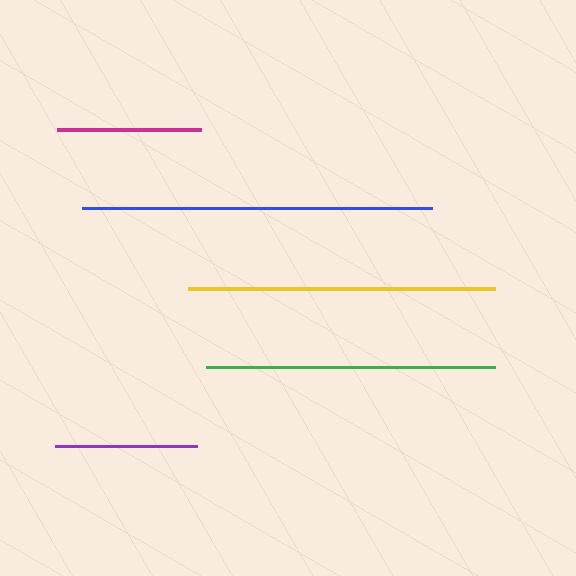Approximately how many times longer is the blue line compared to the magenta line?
The blue line is approximately 2.4 times the length of the magenta line.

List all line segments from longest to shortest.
From longest to shortest: blue, yellow, green, magenta, purple.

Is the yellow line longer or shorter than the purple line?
The yellow line is longer than the purple line.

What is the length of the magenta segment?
The magenta segment is approximately 144 pixels long.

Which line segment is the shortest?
The purple line is the shortest at approximately 142 pixels.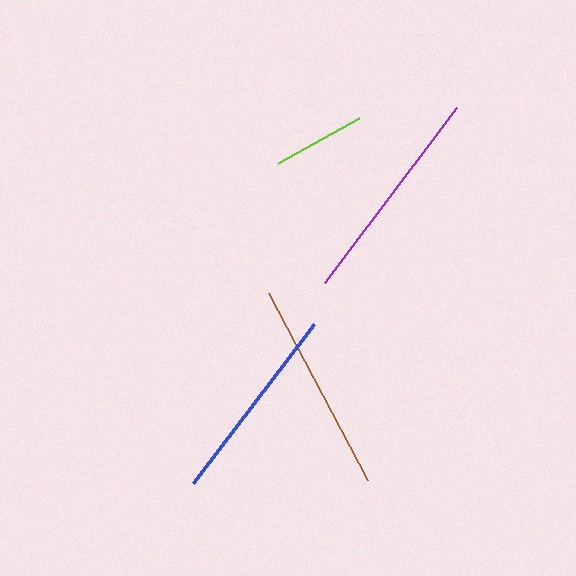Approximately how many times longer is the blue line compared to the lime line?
The blue line is approximately 2.2 times the length of the lime line.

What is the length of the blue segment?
The blue segment is approximately 200 pixels long.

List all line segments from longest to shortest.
From longest to shortest: purple, brown, blue, lime.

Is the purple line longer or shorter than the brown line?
The purple line is longer than the brown line.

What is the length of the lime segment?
The lime segment is approximately 93 pixels long.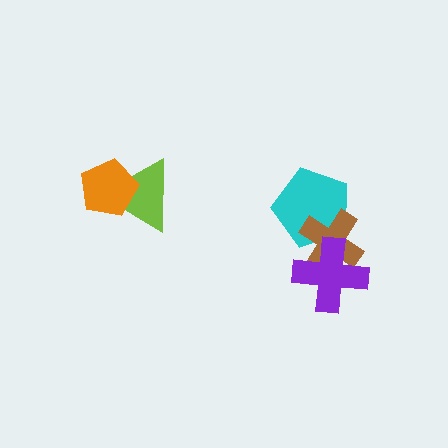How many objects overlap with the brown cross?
2 objects overlap with the brown cross.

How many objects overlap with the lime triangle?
1 object overlaps with the lime triangle.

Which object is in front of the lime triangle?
The orange pentagon is in front of the lime triangle.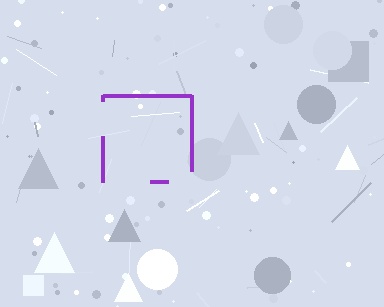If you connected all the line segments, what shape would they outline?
They would outline a square.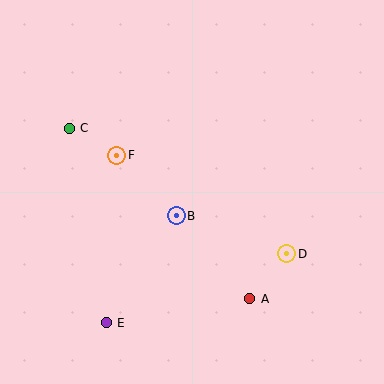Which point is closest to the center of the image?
Point B at (176, 216) is closest to the center.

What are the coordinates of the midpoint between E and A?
The midpoint between E and A is at (178, 311).